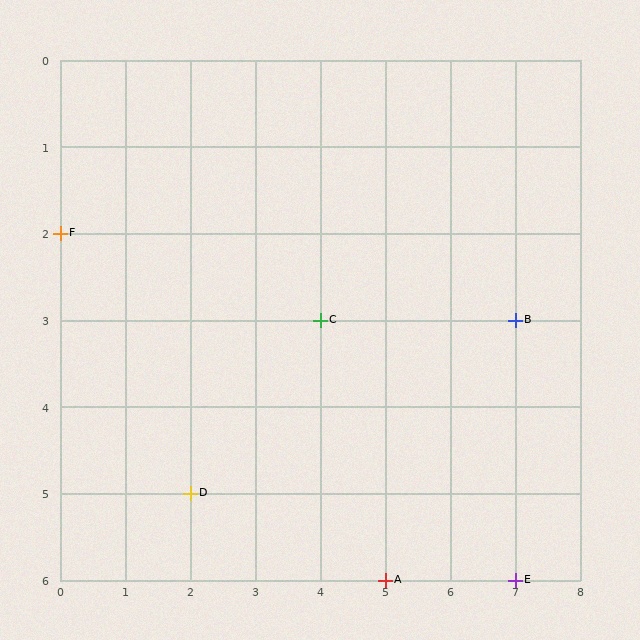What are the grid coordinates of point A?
Point A is at grid coordinates (5, 6).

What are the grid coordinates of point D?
Point D is at grid coordinates (2, 5).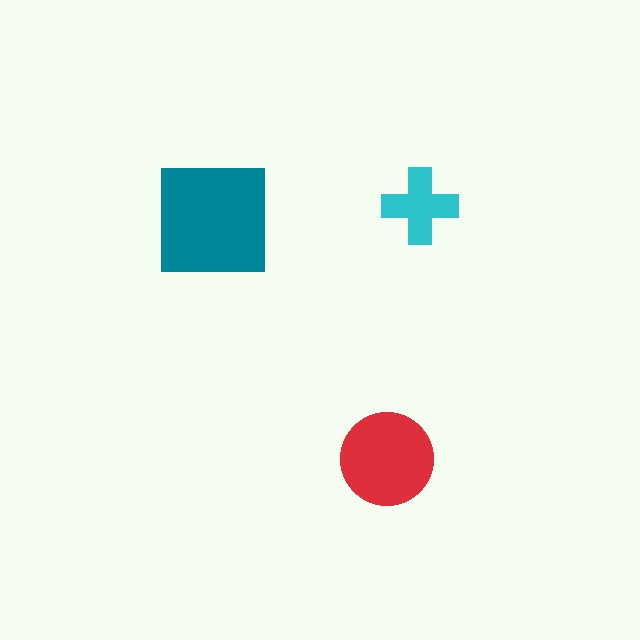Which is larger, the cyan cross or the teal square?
The teal square.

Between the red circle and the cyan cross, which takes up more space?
The red circle.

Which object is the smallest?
The cyan cross.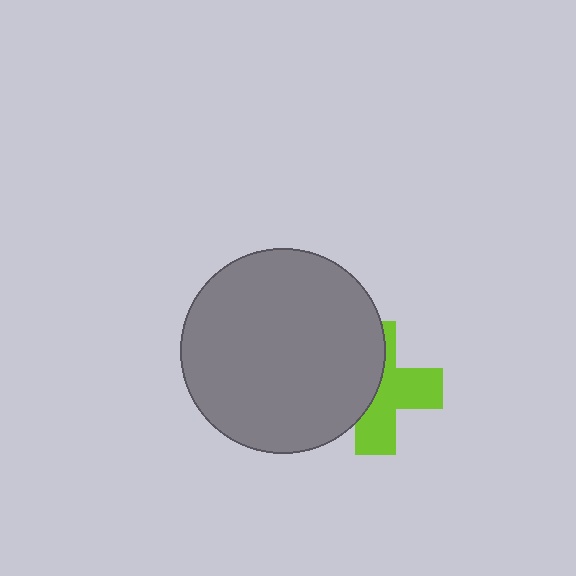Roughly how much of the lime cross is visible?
About half of it is visible (roughly 54%).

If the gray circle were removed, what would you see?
You would see the complete lime cross.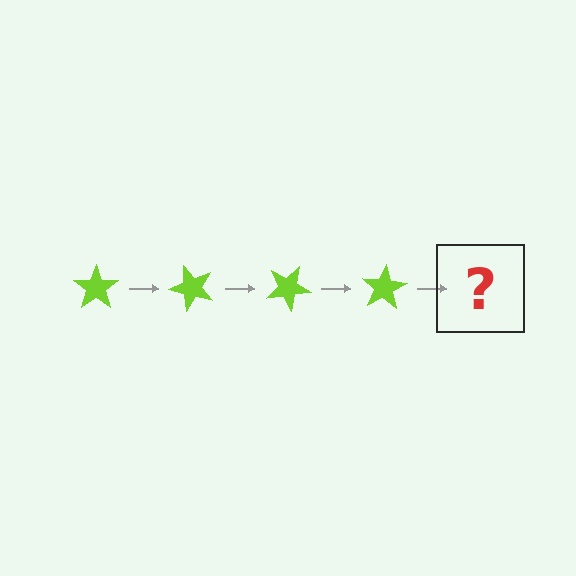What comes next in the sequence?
The next element should be a lime star rotated 200 degrees.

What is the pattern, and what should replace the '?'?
The pattern is that the star rotates 50 degrees each step. The '?' should be a lime star rotated 200 degrees.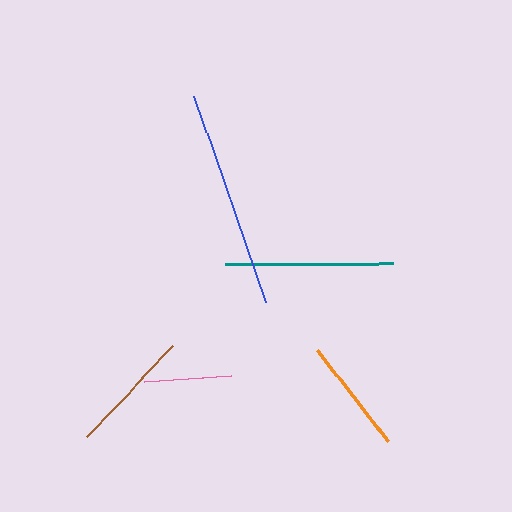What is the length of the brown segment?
The brown segment is approximately 125 pixels long.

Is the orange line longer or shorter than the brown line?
The brown line is longer than the orange line.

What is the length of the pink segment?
The pink segment is approximately 89 pixels long.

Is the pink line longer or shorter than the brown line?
The brown line is longer than the pink line.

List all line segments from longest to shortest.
From longest to shortest: blue, teal, brown, orange, pink.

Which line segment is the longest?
The blue line is the longest at approximately 218 pixels.